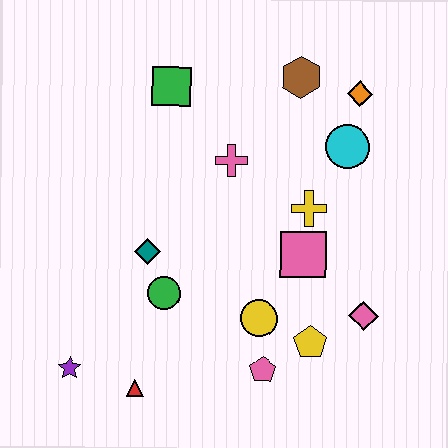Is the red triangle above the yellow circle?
No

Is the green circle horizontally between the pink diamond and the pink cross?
No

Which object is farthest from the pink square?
The purple star is farthest from the pink square.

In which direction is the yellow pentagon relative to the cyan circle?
The yellow pentagon is below the cyan circle.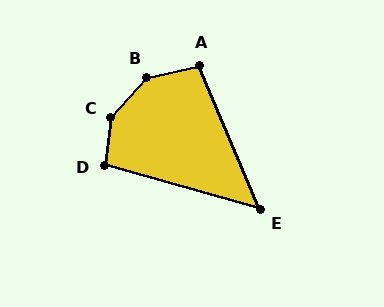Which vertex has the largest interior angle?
C, at approximately 147 degrees.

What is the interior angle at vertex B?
Approximately 145 degrees (obtuse).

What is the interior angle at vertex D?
Approximately 98 degrees (obtuse).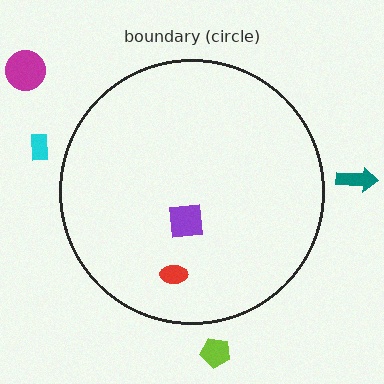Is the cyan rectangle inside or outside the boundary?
Outside.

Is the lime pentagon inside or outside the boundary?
Outside.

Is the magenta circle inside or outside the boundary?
Outside.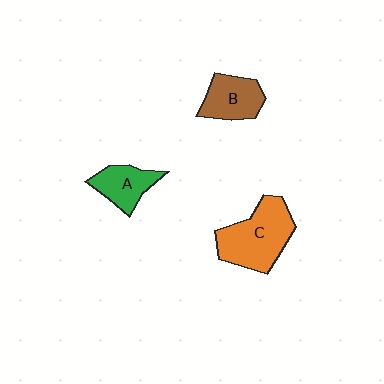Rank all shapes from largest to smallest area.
From largest to smallest: C (orange), B (brown), A (green).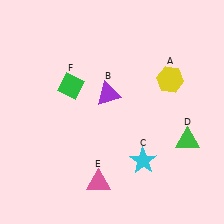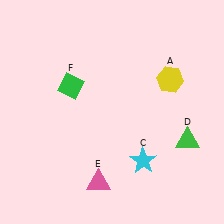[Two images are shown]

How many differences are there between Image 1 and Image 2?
There is 1 difference between the two images.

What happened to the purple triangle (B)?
The purple triangle (B) was removed in Image 2. It was in the top-left area of Image 1.